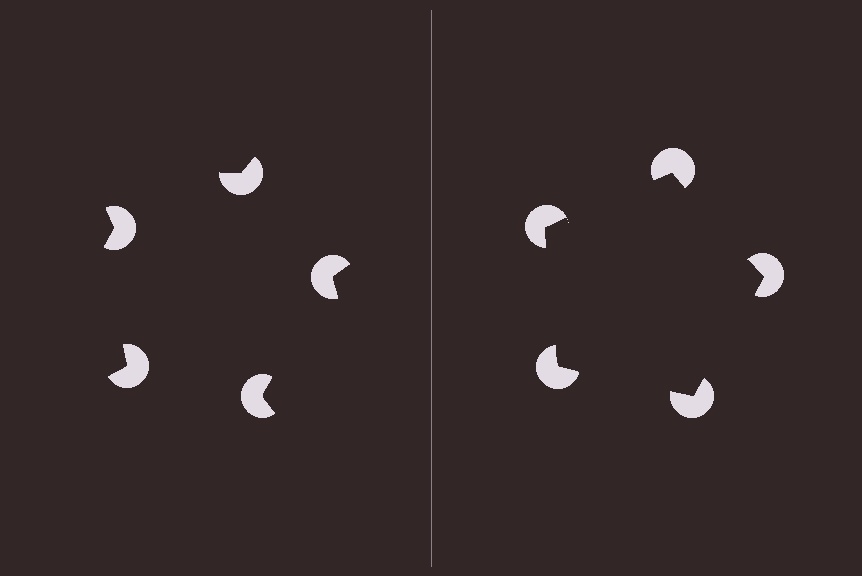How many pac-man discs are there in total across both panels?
10 — 5 on each side.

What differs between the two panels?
The pac-man discs are positioned identically on both sides; only the wedge orientations differ. On the right they align to a pentagon; on the left they are misaligned.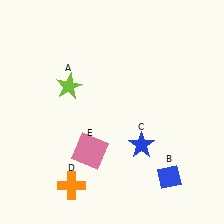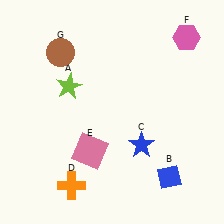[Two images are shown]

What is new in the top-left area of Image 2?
A brown circle (G) was added in the top-left area of Image 2.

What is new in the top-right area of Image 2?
A pink hexagon (F) was added in the top-right area of Image 2.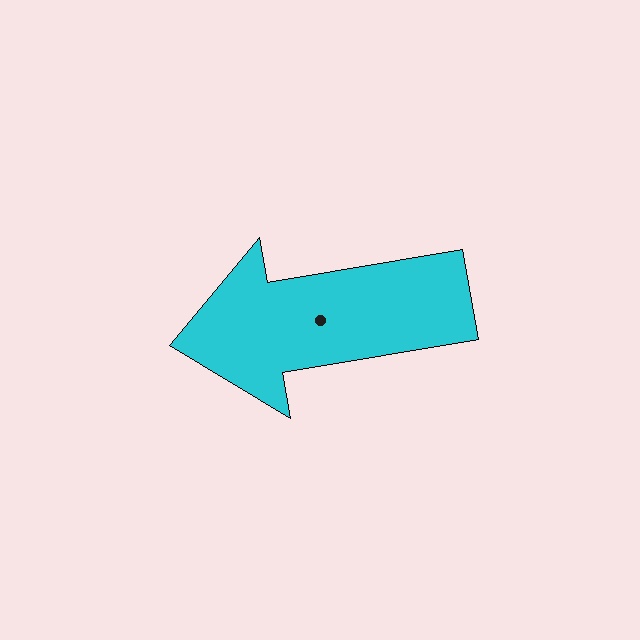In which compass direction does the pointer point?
West.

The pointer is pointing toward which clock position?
Roughly 9 o'clock.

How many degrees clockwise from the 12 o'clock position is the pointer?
Approximately 260 degrees.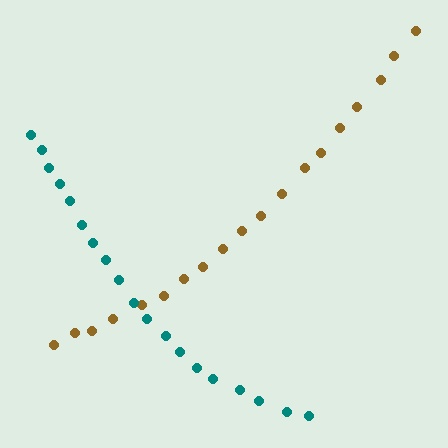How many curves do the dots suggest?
There are 2 distinct paths.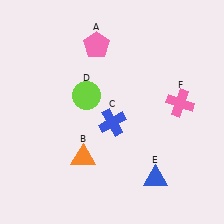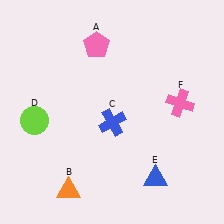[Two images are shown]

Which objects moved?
The objects that moved are: the orange triangle (B), the lime circle (D).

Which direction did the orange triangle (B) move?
The orange triangle (B) moved down.